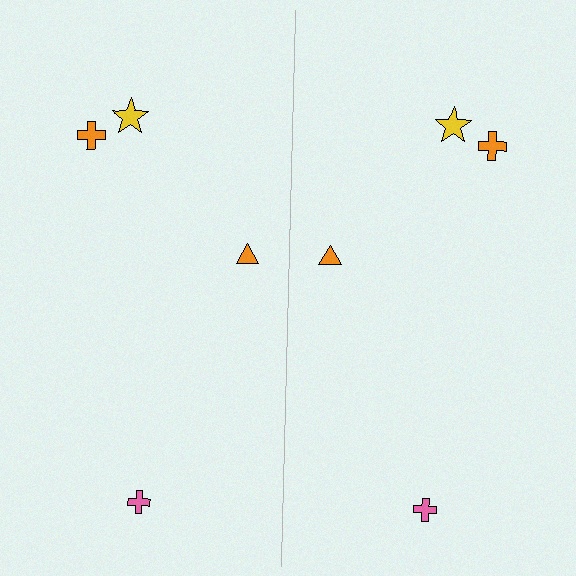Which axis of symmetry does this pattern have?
The pattern has a vertical axis of symmetry running through the center of the image.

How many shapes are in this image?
There are 8 shapes in this image.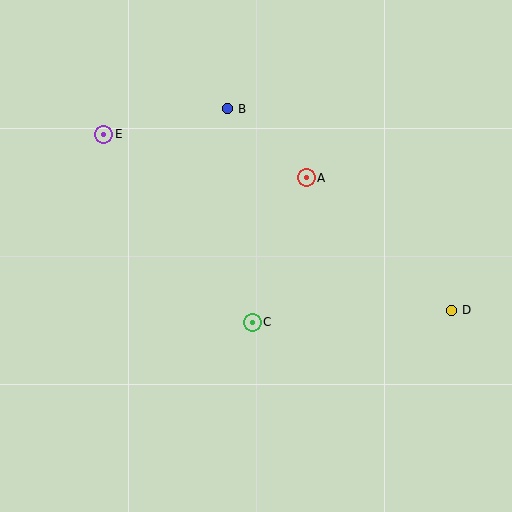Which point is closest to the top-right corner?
Point A is closest to the top-right corner.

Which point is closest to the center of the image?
Point C at (252, 322) is closest to the center.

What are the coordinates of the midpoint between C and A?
The midpoint between C and A is at (279, 250).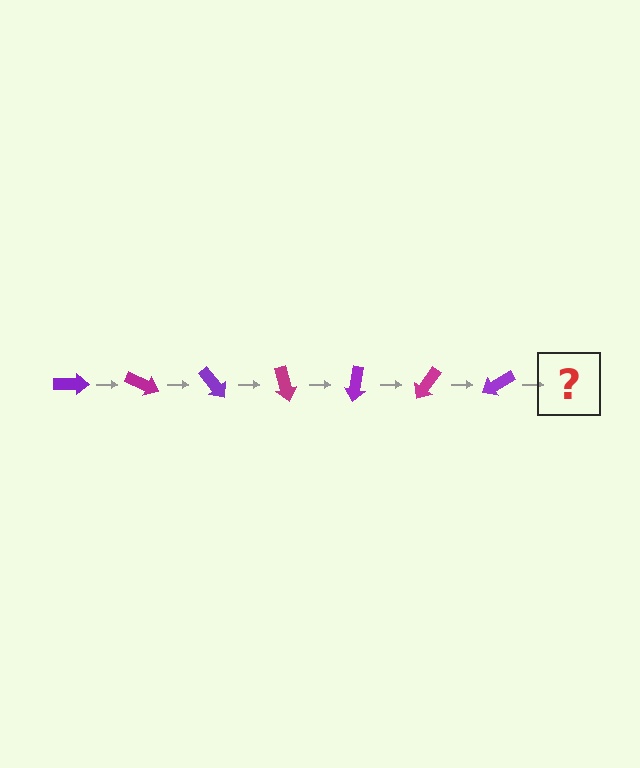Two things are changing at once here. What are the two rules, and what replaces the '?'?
The two rules are that it rotates 25 degrees each step and the color cycles through purple and magenta. The '?' should be a magenta arrow, rotated 175 degrees from the start.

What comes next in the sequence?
The next element should be a magenta arrow, rotated 175 degrees from the start.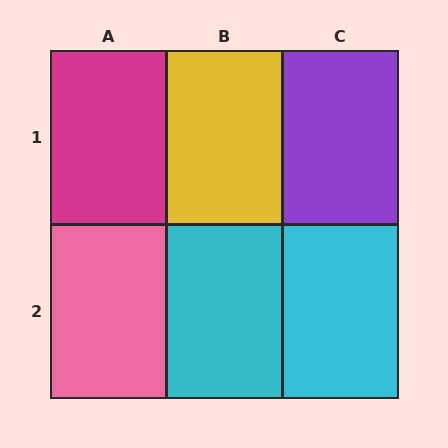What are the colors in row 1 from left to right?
Magenta, yellow, purple.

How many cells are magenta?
1 cell is magenta.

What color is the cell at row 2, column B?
Cyan.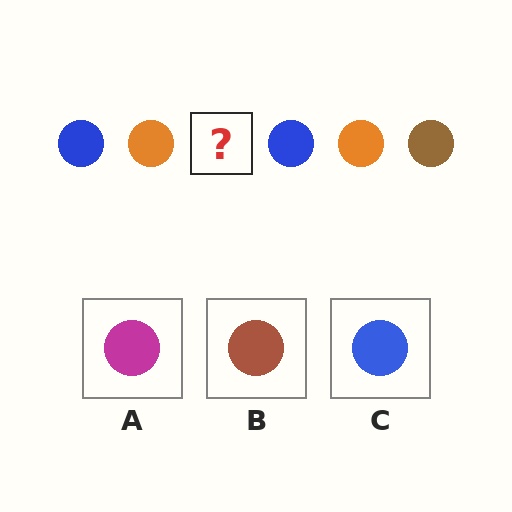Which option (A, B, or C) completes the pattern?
B.